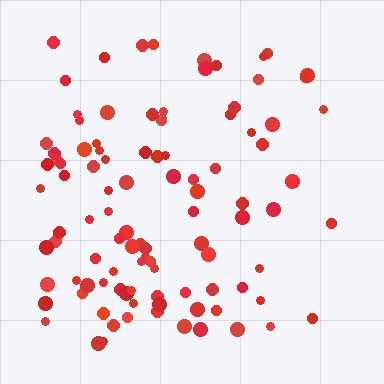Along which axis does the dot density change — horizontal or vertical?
Horizontal.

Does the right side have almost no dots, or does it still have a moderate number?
Still a moderate number, just noticeably fewer than the left.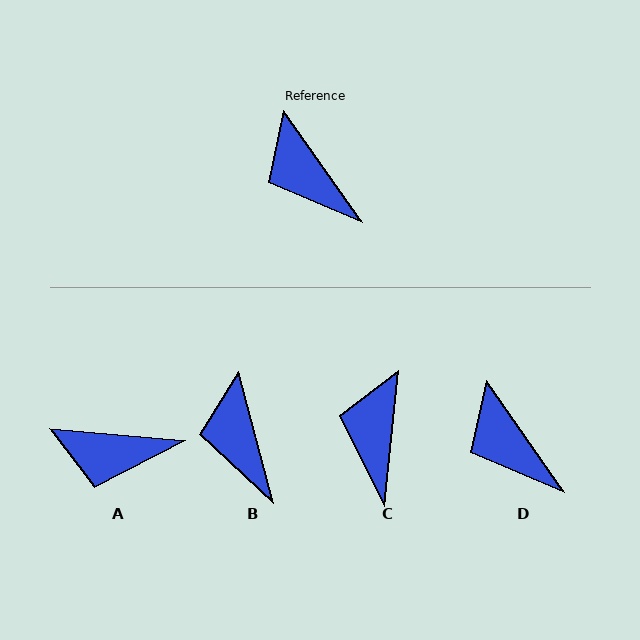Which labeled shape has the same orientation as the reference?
D.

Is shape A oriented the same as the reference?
No, it is off by about 50 degrees.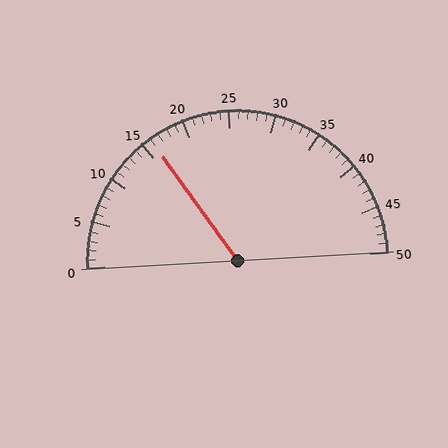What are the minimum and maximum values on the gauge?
The gauge ranges from 0 to 50.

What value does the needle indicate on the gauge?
The needle indicates approximately 16.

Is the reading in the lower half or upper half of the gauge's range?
The reading is in the lower half of the range (0 to 50).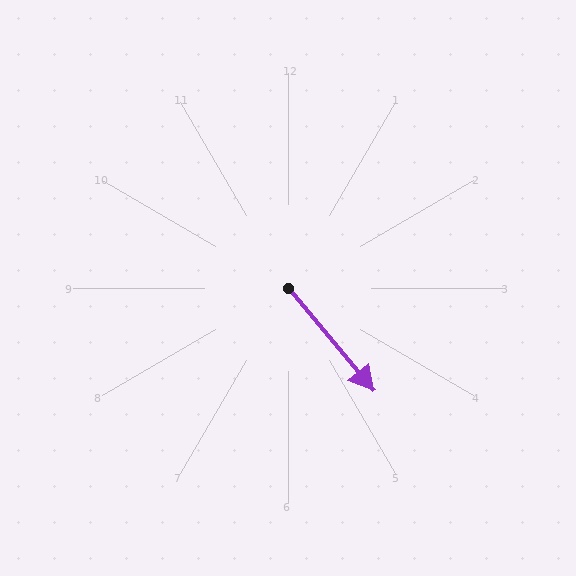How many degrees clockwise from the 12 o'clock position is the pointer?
Approximately 140 degrees.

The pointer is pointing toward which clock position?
Roughly 5 o'clock.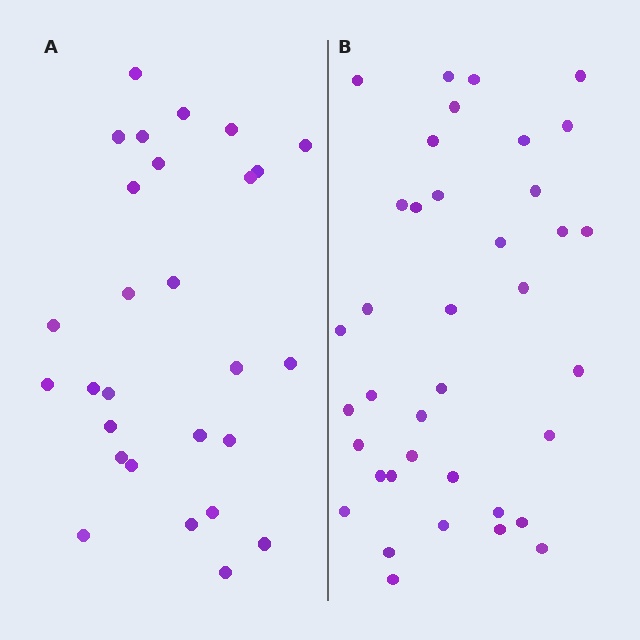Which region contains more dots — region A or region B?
Region B (the right region) has more dots.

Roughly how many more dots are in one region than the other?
Region B has roughly 10 or so more dots than region A.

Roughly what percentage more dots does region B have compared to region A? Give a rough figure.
About 35% more.